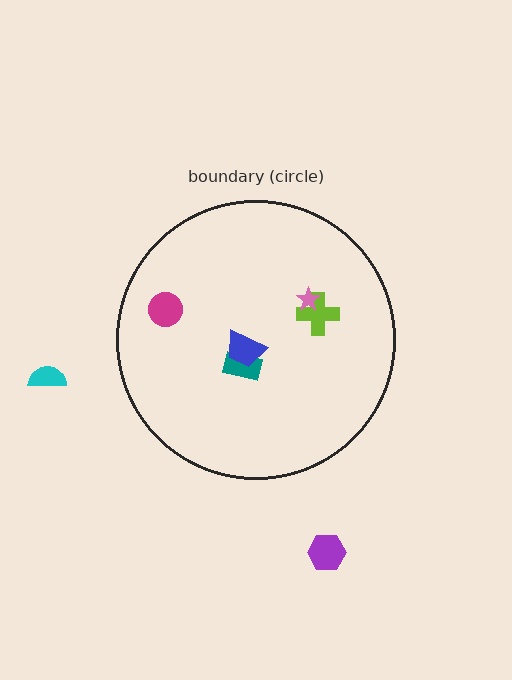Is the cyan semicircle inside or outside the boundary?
Outside.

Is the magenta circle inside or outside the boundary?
Inside.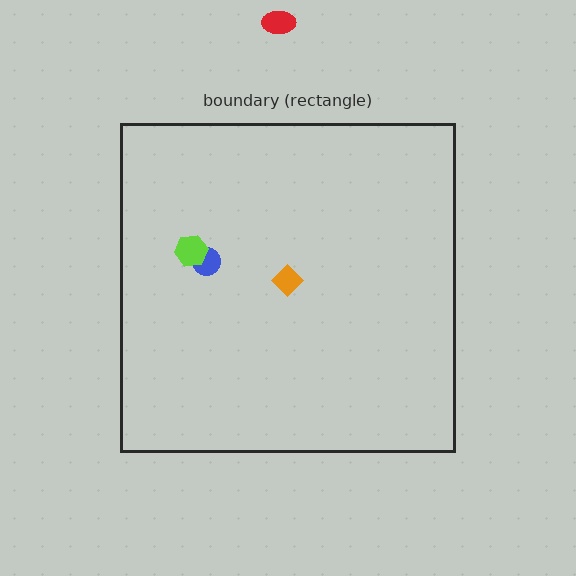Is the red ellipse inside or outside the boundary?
Outside.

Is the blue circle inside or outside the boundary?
Inside.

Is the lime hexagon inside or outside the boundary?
Inside.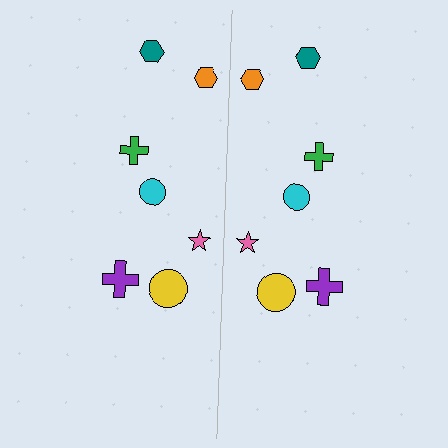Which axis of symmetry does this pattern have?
The pattern has a vertical axis of symmetry running through the center of the image.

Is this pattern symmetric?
Yes, this pattern has bilateral (reflection) symmetry.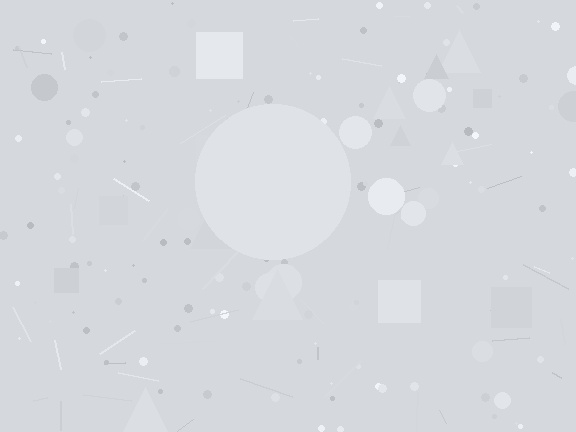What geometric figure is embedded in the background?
A circle is embedded in the background.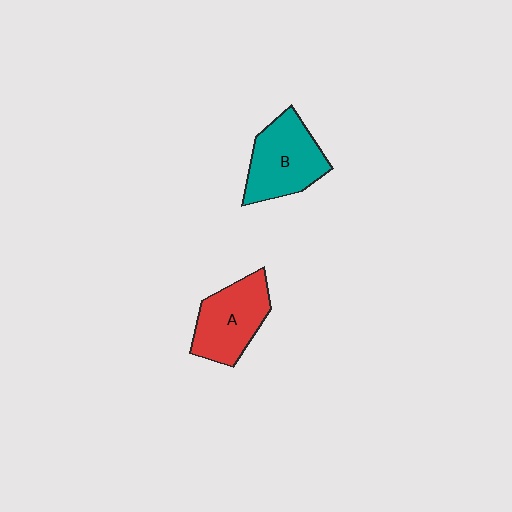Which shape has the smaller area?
Shape A (red).